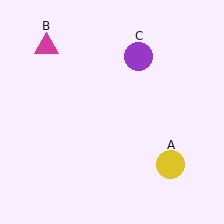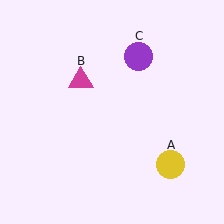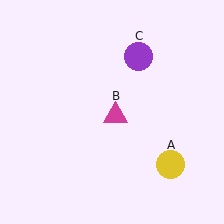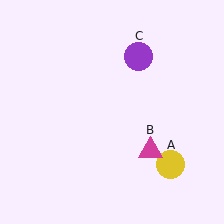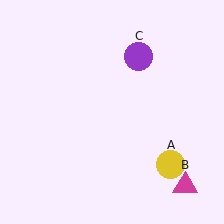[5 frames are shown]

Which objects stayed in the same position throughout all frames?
Yellow circle (object A) and purple circle (object C) remained stationary.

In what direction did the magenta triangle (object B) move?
The magenta triangle (object B) moved down and to the right.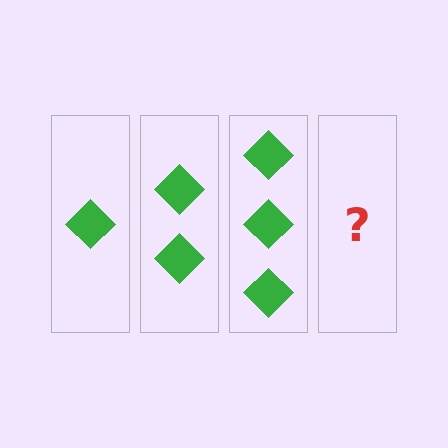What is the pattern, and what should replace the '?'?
The pattern is that each step adds one more diamond. The '?' should be 4 diamonds.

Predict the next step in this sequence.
The next step is 4 diamonds.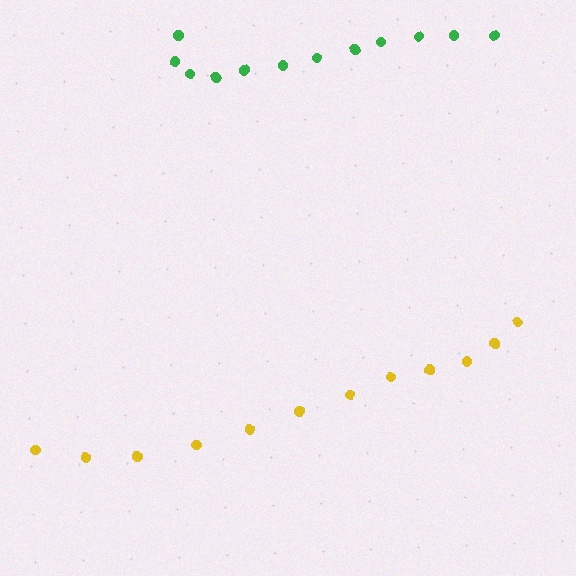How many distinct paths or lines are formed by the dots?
There are 2 distinct paths.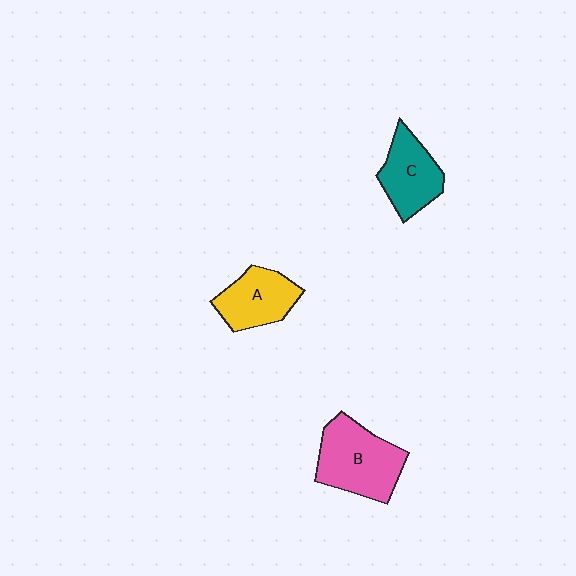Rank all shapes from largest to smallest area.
From largest to smallest: B (pink), C (teal), A (yellow).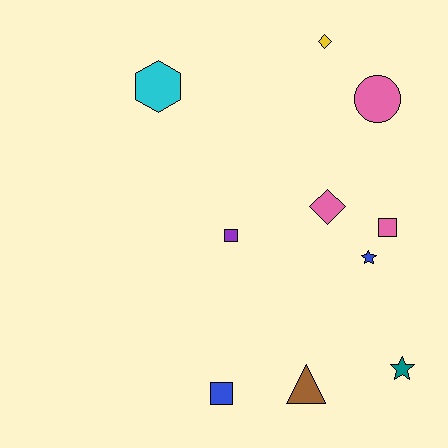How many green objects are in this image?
There are no green objects.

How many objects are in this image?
There are 10 objects.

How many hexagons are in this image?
There is 1 hexagon.